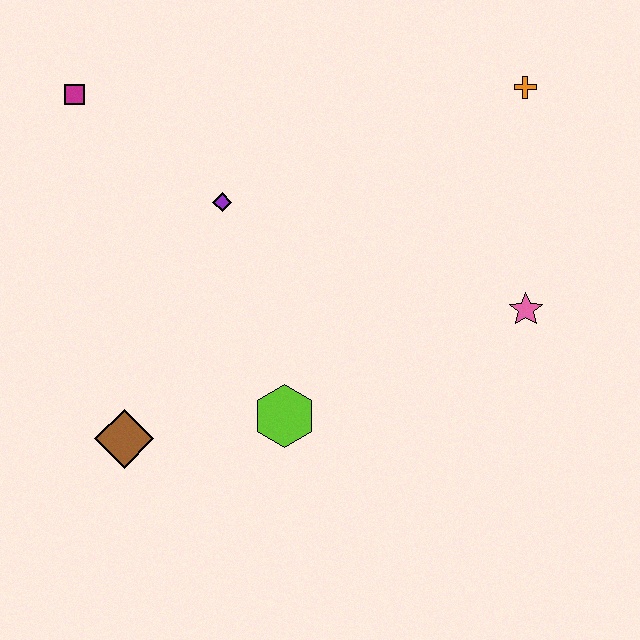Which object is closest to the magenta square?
The purple diamond is closest to the magenta square.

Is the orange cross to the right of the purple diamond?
Yes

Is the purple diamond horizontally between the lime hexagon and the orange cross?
No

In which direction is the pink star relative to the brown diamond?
The pink star is to the right of the brown diamond.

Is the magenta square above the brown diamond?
Yes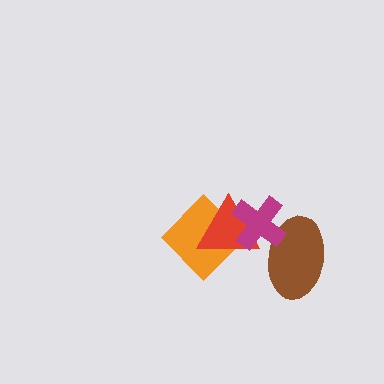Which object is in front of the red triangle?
The magenta cross is in front of the red triangle.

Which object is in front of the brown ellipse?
The magenta cross is in front of the brown ellipse.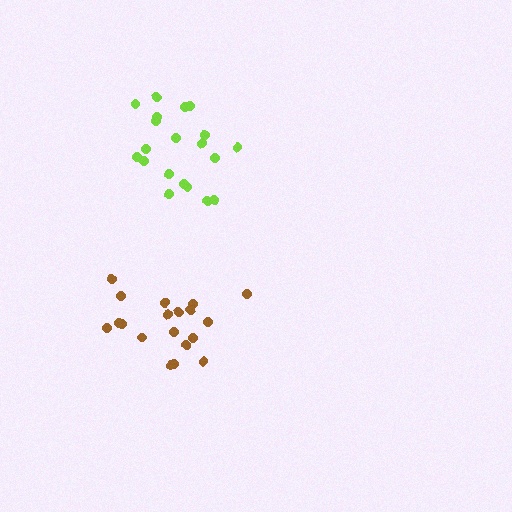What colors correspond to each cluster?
The clusters are colored: lime, brown.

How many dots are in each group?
Group 1: 20 dots, Group 2: 19 dots (39 total).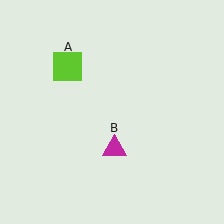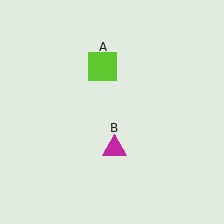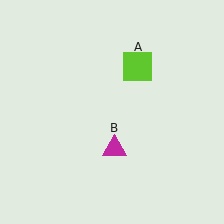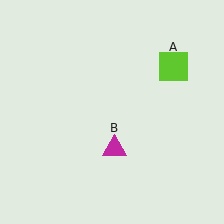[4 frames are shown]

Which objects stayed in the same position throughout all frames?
Magenta triangle (object B) remained stationary.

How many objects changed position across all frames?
1 object changed position: lime square (object A).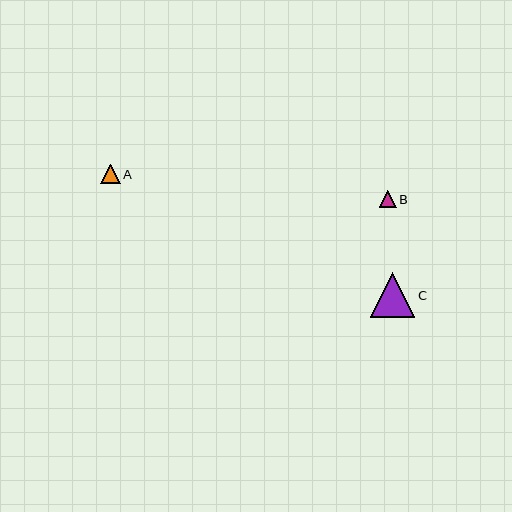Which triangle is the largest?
Triangle C is the largest with a size of approximately 45 pixels.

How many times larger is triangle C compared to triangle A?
Triangle C is approximately 2.3 times the size of triangle A.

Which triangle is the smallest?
Triangle B is the smallest with a size of approximately 17 pixels.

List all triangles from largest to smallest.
From largest to smallest: C, A, B.